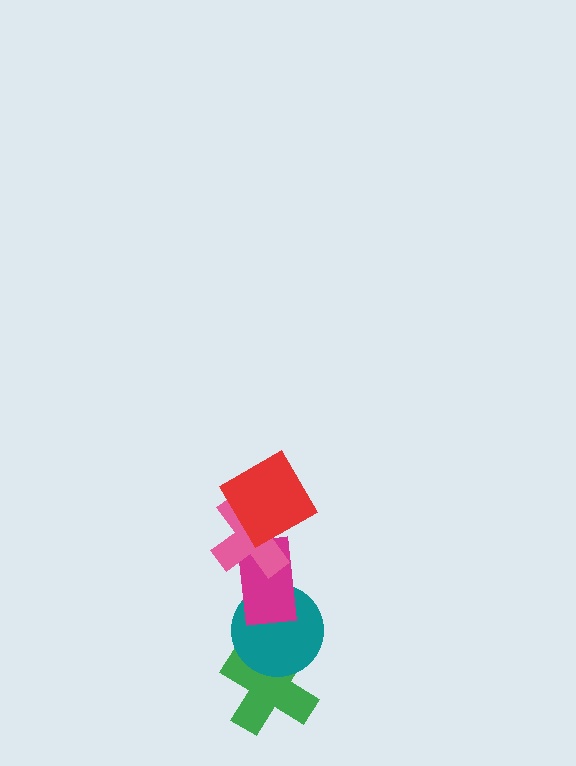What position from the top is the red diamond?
The red diamond is 1st from the top.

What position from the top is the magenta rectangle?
The magenta rectangle is 3rd from the top.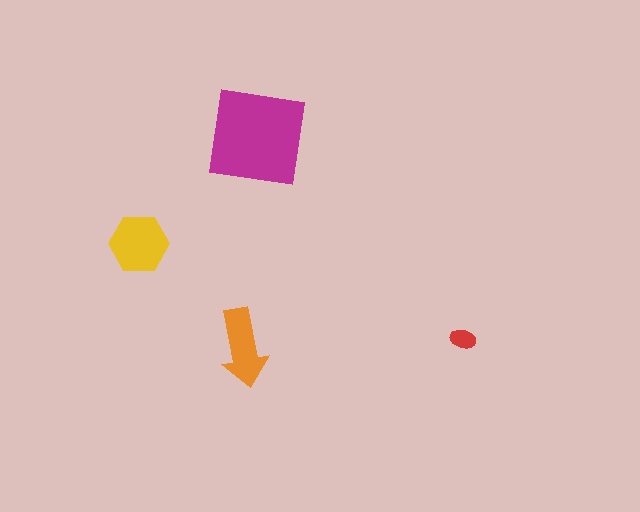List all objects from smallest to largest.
The red ellipse, the orange arrow, the yellow hexagon, the magenta square.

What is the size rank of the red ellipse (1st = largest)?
4th.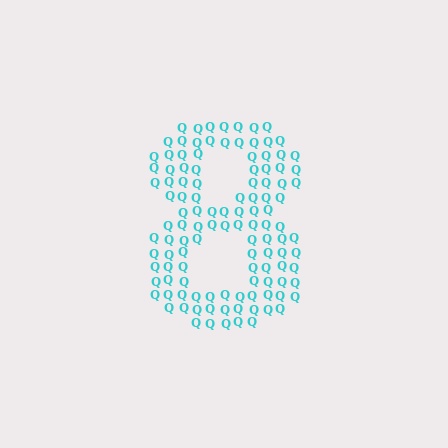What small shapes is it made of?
It is made of small letter Q's.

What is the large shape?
The large shape is the digit 8.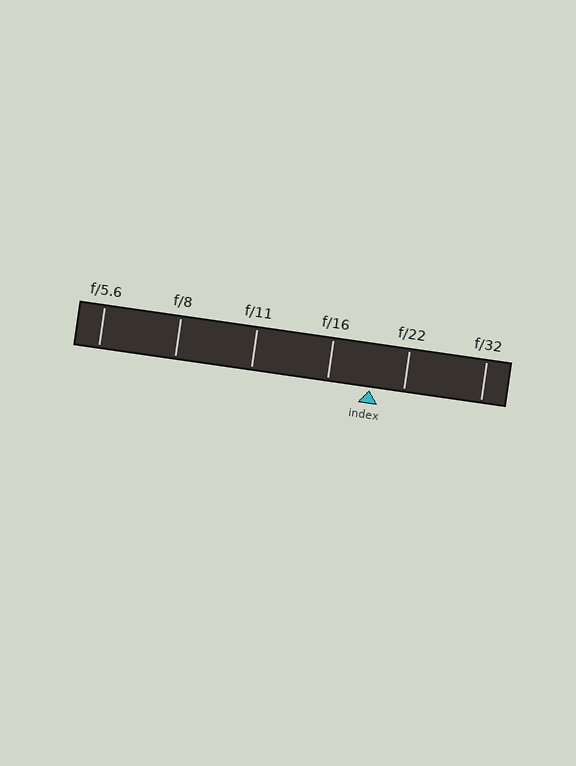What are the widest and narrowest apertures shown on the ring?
The widest aperture shown is f/5.6 and the narrowest is f/32.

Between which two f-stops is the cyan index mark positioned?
The index mark is between f/16 and f/22.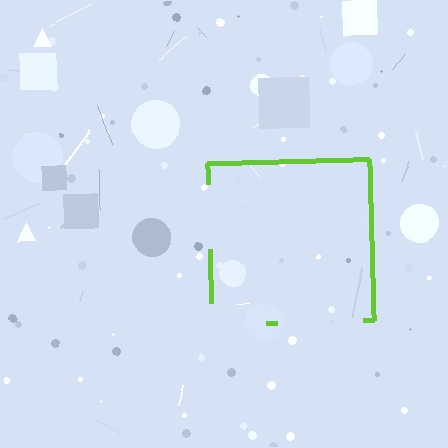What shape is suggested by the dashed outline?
The dashed outline suggests a square.